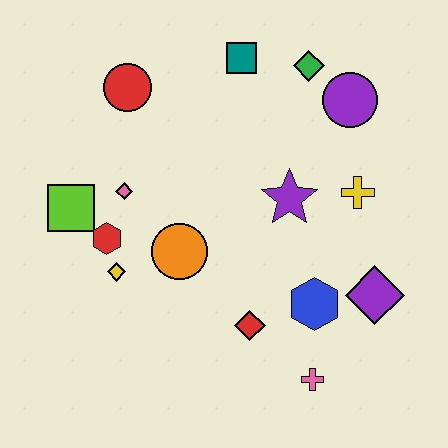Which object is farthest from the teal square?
The pink cross is farthest from the teal square.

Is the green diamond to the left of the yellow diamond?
No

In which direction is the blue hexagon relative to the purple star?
The blue hexagon is below the purple star.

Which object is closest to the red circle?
The pink diamond is closest to the red circle.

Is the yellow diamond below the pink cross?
No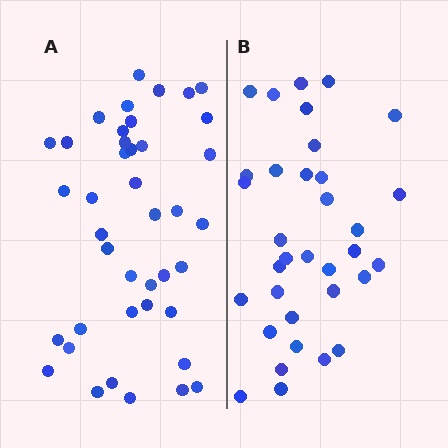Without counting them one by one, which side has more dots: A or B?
Region A (the left region) has more dots.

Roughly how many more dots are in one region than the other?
Region A has roughly 8 or so more dots than region B.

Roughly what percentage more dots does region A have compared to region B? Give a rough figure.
About 20% more.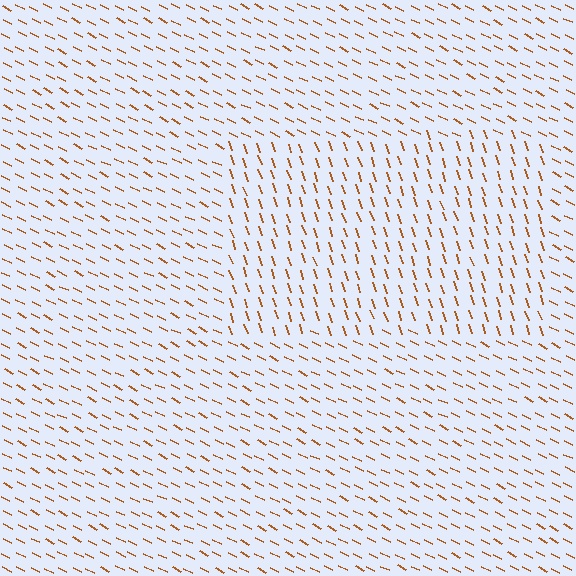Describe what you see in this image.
The image is filled with small brown line segments. A rectangle region in the image has lines oriented differently from the surrounding lines, creating a visible texture boundary.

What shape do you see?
I see a rectangle.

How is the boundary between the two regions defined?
The boundary is defined purely by a change in line orientation (approximately 45 degrees difference). All lines are the same color and thickness.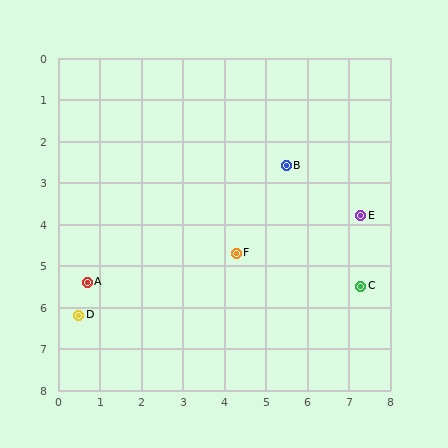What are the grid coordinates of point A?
Point A is at approximately (0.7, 5.4).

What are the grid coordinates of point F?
Point F is at approximately (4.3, 4.7).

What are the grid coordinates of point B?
Point B is at approximately (5.5, 2.6).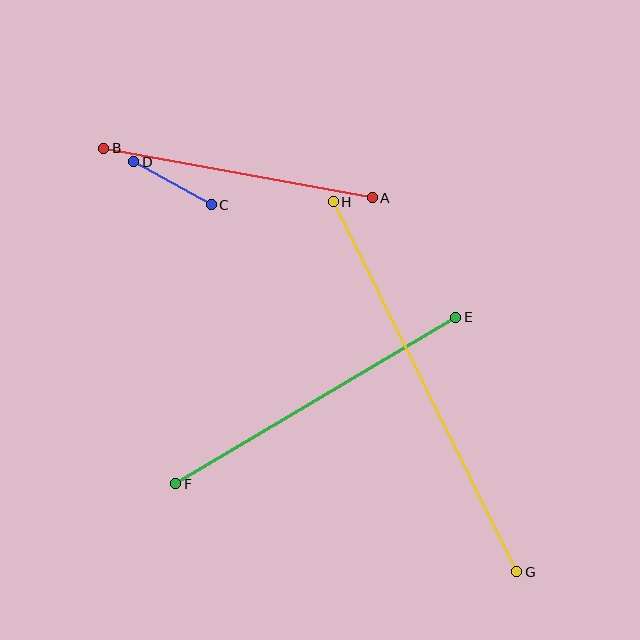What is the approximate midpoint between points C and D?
The midpoint is at approximately (173, 183) pixels.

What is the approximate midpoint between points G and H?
The midpoint is at approximately (425, 387) pixels.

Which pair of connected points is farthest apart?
Points G and H are farthest apart.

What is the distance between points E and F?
The distance is approximately 326 pixels.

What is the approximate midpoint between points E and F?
The midpoint is at approximately (316, 400) pixels.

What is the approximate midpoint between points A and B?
The midpoint is at approximately (238, 173) pixels.